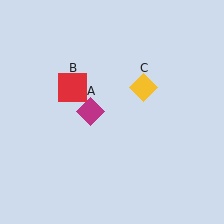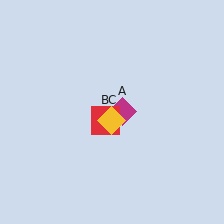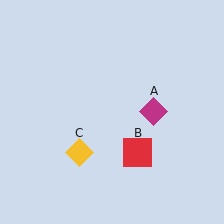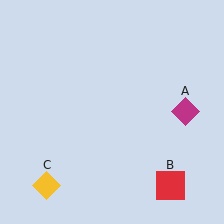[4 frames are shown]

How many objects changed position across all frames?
3 objects changed position: magenta diamond (object A), red square (object B), yellow diamond (object C).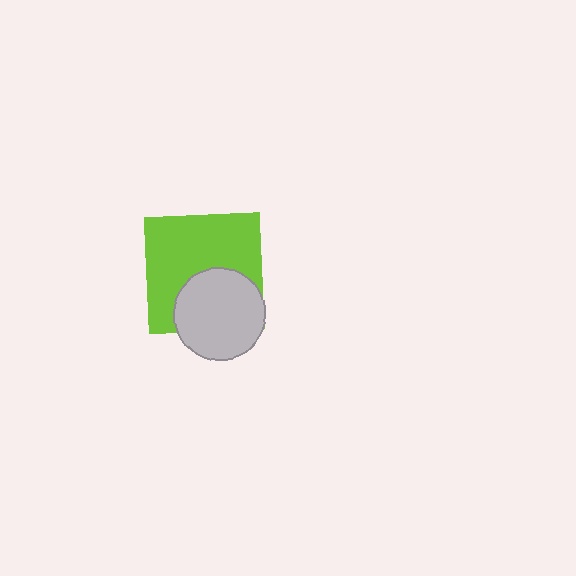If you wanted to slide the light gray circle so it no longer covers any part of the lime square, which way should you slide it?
Slide it down — that is the most direct way to separate the two shapes.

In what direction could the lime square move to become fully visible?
The lime square could move up. That would shift it out from behind the light gray circle entirely.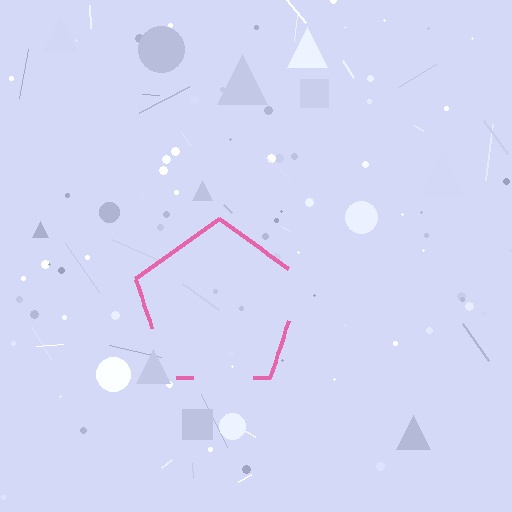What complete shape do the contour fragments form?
The contour fragments form a pentagon.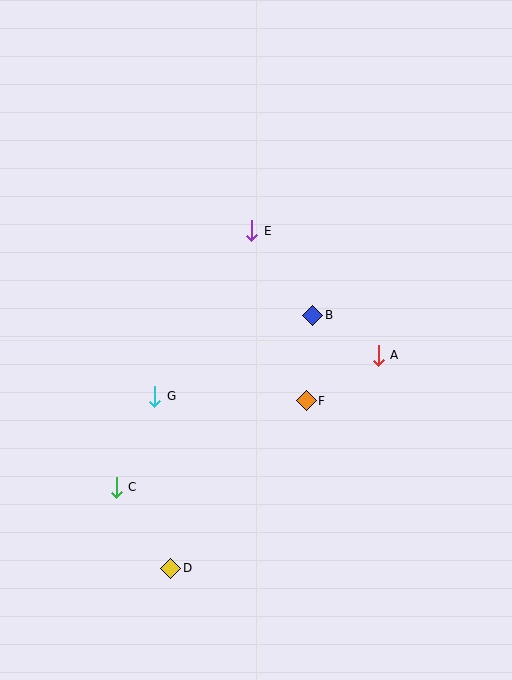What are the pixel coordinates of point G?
Point G is at (155, 396).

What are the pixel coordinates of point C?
Point C is at (116, 487).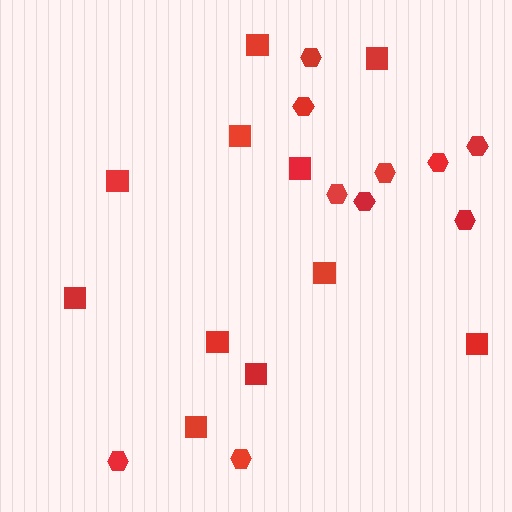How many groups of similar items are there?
There are 2 groups: one group of squares (11) and one group of hexagons (10).